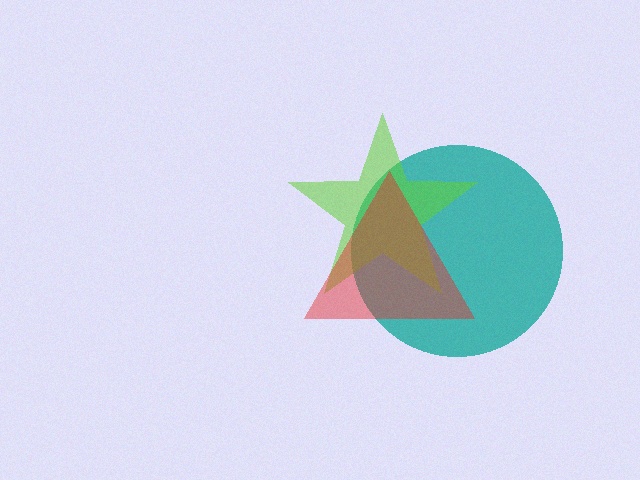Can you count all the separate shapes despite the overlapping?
Yes, there are 3 separate shapes.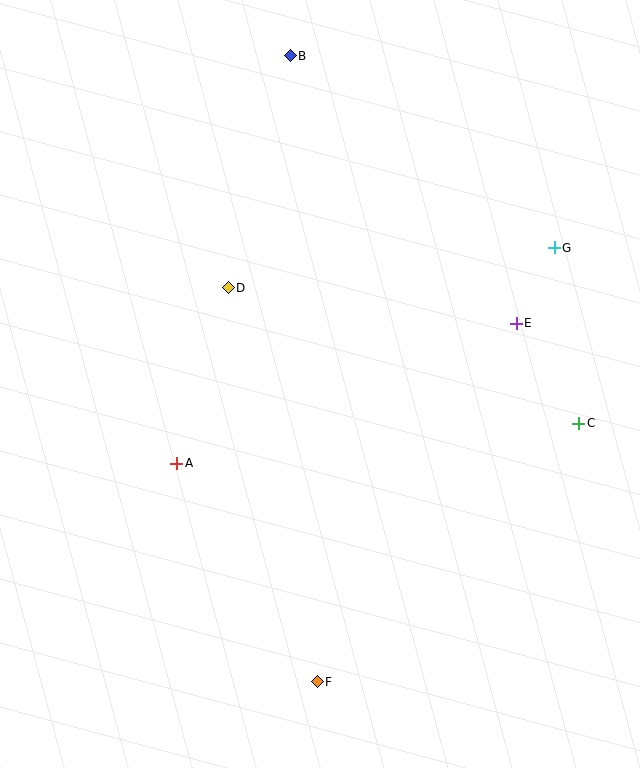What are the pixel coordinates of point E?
Point E is at (516, 323).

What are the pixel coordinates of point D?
Point D is at (228, 288).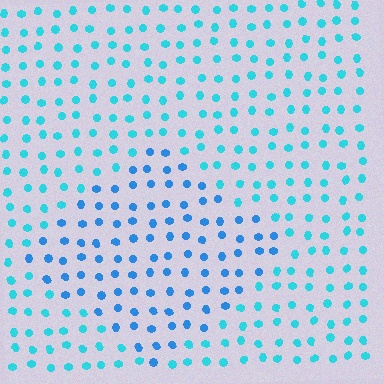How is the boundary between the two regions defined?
The boundary is defined purely by a slight shift in hue (about 25 degrees). Spacing, size, and orientation are identical on both sides.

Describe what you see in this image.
The image is filled with small cyan elements in a uniform arrangement. A diamond-shaped region is visible where the elements are tinted to a slightly different hue, forming a subtle color boundary.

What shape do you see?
I see a diamond.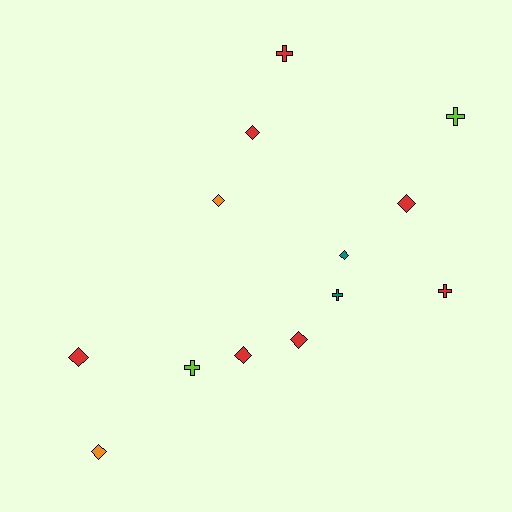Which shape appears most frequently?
Diamond, with 8 objects.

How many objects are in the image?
There are 13 objects.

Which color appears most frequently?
Red, with 7 objects.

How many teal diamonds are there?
There is 1 teal diamond.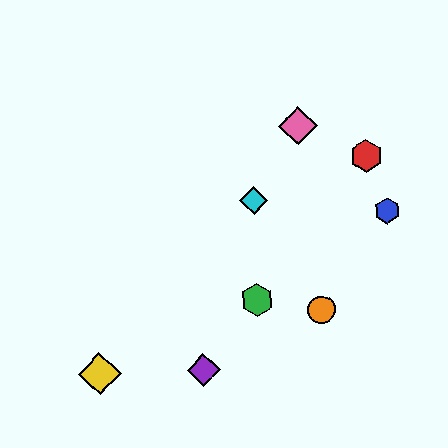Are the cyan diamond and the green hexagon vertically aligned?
Yes, both are at x≈254.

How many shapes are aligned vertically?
2 shapes (the green hexagon, the cyan diamond) are aligned vertically.